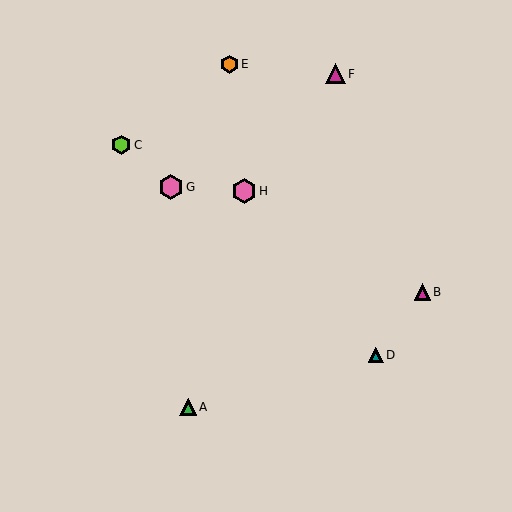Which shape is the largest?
The pink hexagon (labeled H) is the largest.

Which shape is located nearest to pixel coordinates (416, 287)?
The magenta triangle (labeled B) at (422, 292) is nearest to that location.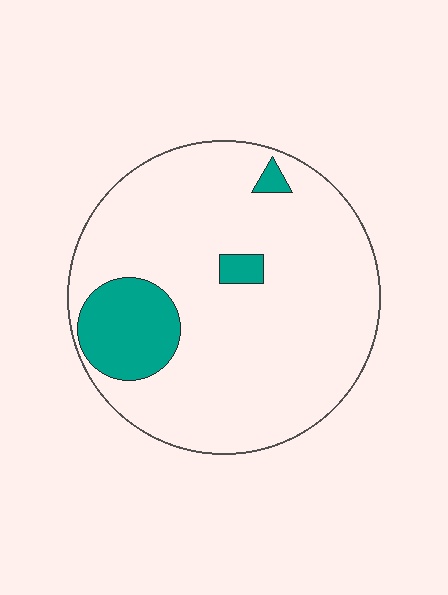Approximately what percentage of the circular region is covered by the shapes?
Approximately 15%.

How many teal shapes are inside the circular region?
3.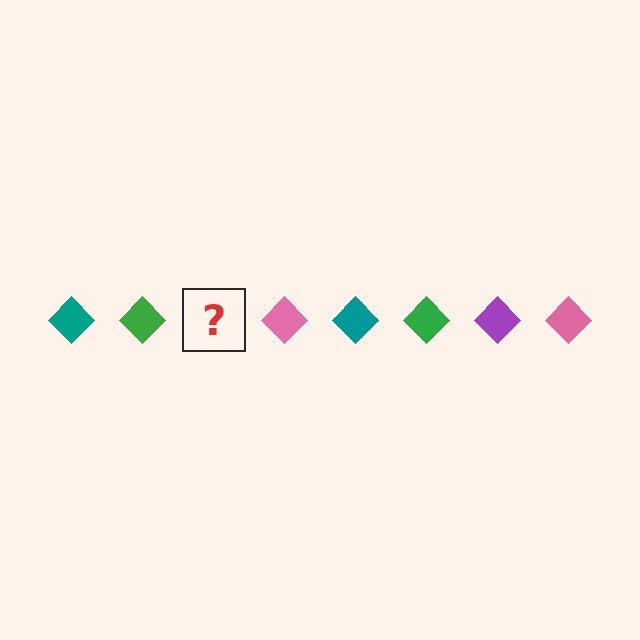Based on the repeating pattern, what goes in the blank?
The blank should be a purple diamond.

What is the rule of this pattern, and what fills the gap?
The rule is that the pattern cycles through teal, green, purple, pink diamonds. The gap should be filled with a purple diamond.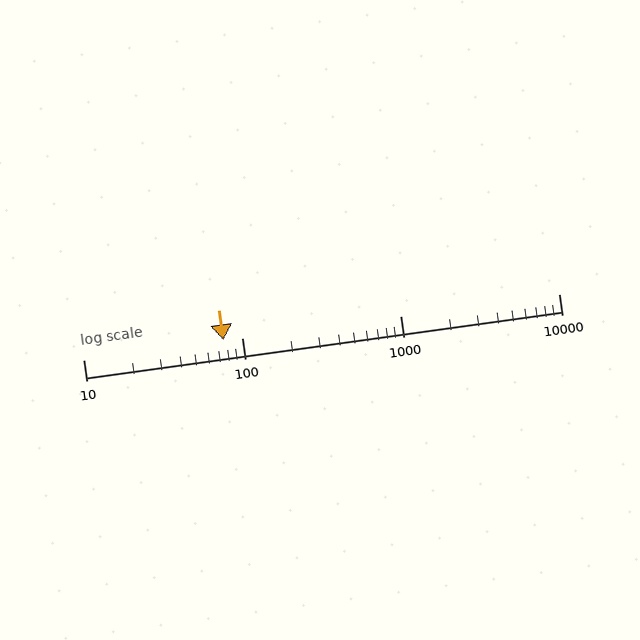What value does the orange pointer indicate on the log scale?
The pointer indicates approximately 77.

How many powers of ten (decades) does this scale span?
The scale spans 3 decades, from 10 to 10000.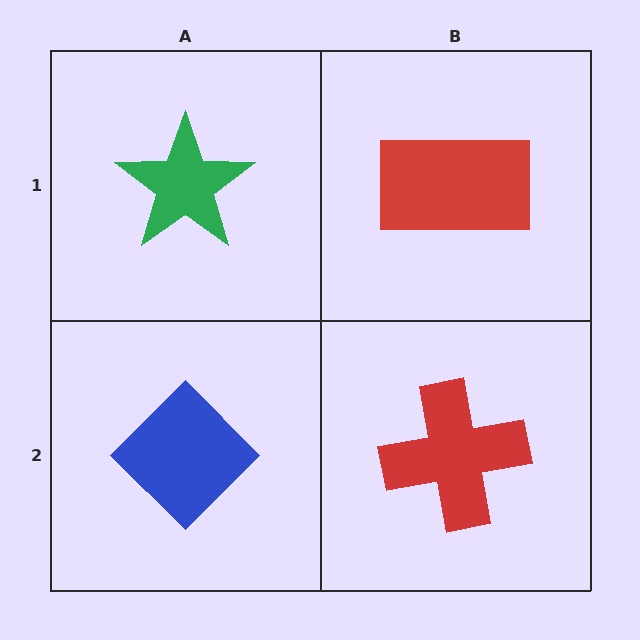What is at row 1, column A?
A green star.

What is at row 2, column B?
A red cross.